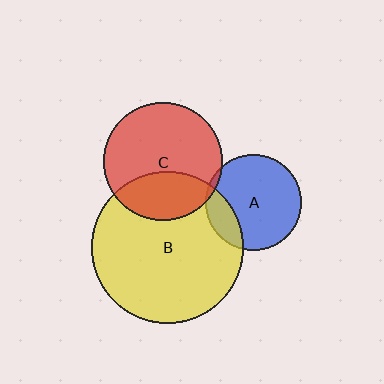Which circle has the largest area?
Circle B (yellow).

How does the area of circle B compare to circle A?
Approximately 2.5 times.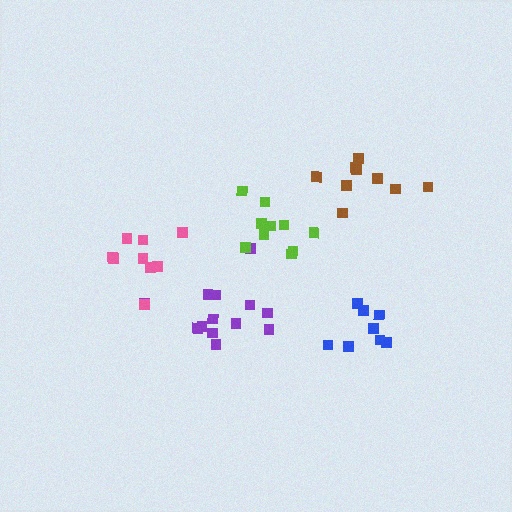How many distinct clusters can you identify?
There are 5 distinct clusters.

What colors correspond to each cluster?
The clusters are colored: purple, pink, brown, blue, lime.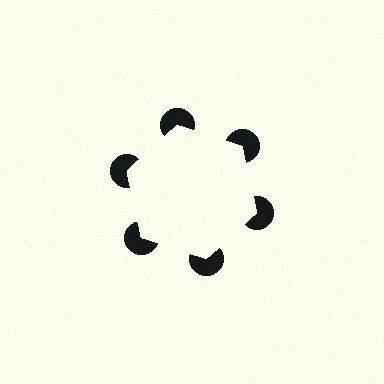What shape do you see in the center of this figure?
An illusory hexagon — its edges are inferred from the aligned wedge cuts in the pac-man discs, not physically drawn.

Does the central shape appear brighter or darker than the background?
It typically appears slightly brighter than the background, even though no actual brightness change is drawn.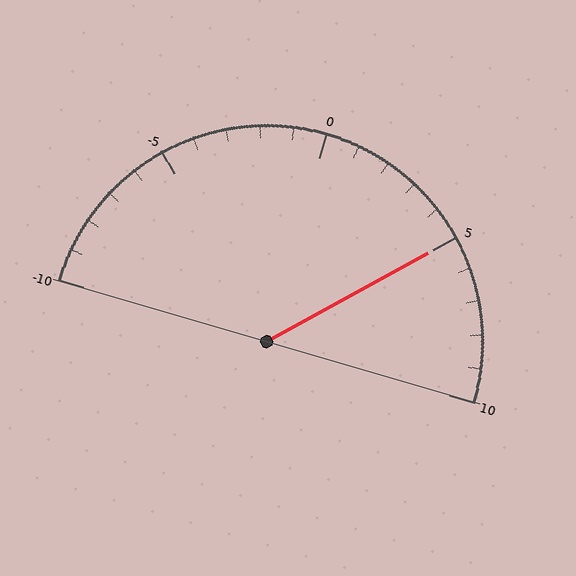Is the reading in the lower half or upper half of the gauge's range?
The reading is in the upper half of the range (-10 to 10).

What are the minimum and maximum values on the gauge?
The gauge ranges from -10 to 10.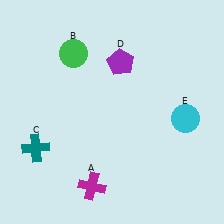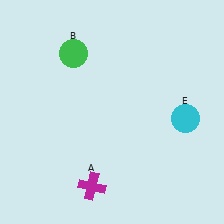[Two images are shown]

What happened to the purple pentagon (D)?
The purple pentagon (D) was removed in Image 2. It was in the top-right area of Image 1.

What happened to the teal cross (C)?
The teal cross (C) was removed in Image 2. It was in the bottom-left area of Image 1.